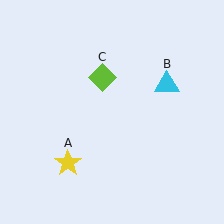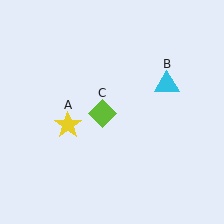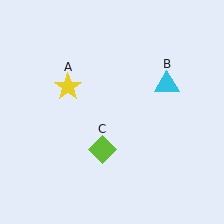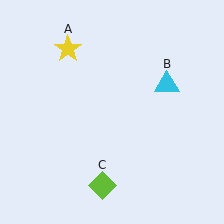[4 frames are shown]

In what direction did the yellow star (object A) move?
The yellow star (object A) moved up.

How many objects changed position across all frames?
2 objects changed position: yellow star (object A), lime diamond (object C).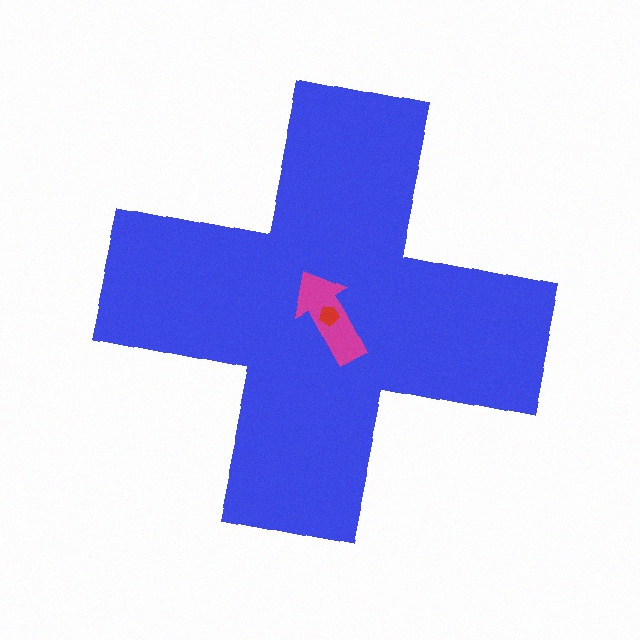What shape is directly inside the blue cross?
The magenta arrow.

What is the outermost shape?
The blue cross.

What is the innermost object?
The red pentagon.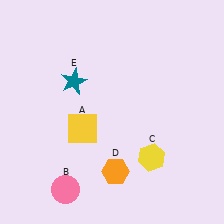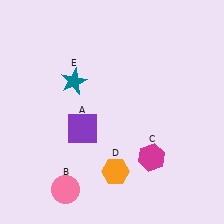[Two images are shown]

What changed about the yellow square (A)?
In Image 1, A is yellow. In Image 2, it changed to purple.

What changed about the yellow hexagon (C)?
In Image 1, C is yellow. In Image 2, it changed to magenta.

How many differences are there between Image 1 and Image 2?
There are 2 differences between the two images.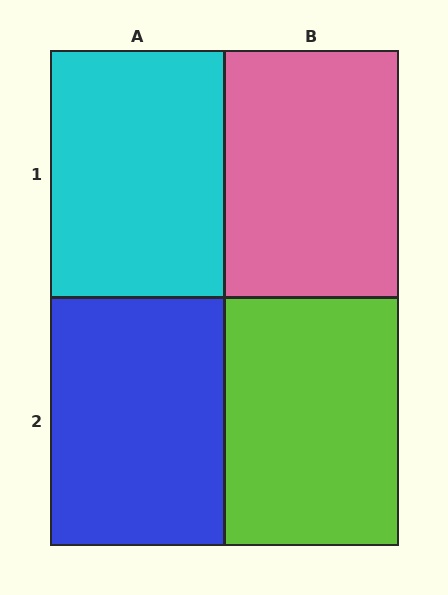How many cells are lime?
1 cell is lime.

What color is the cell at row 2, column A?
Blue.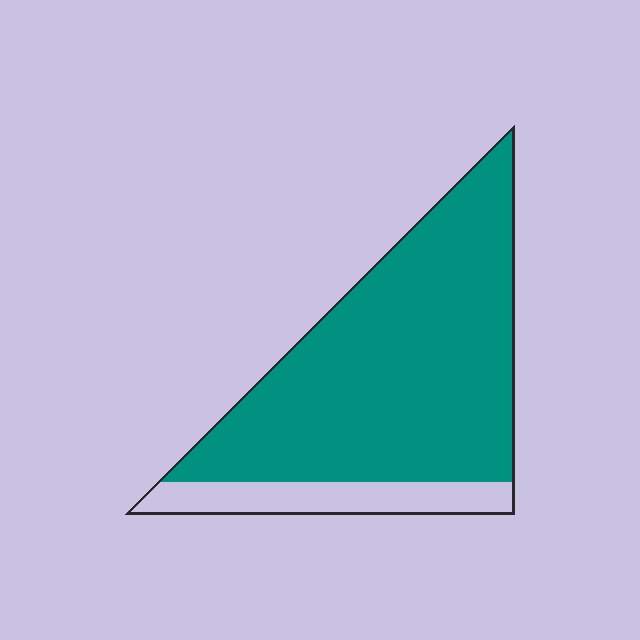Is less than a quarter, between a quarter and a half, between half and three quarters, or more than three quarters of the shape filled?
More than three quarters.